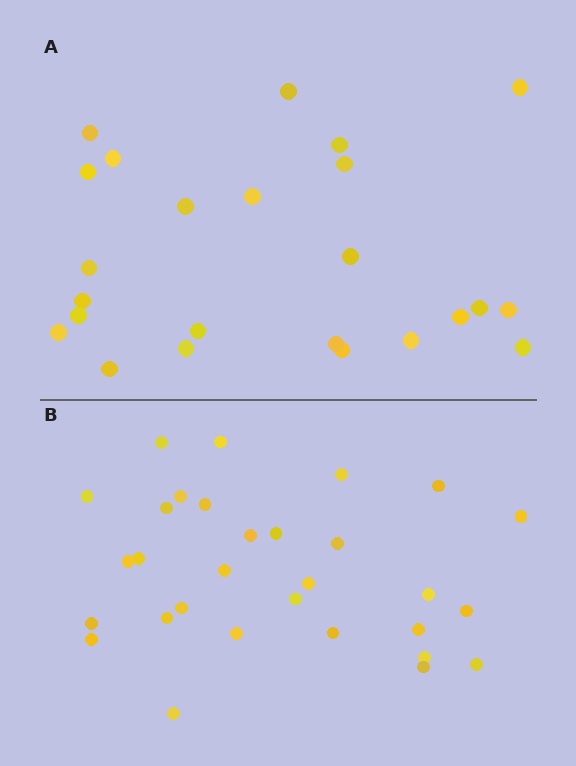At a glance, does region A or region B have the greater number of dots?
Region B (the bottom region) has more dots.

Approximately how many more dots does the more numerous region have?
Region B has about 6 more dots than region A.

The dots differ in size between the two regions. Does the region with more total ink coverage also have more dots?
No. Region A has more total ink coverage because its dots are larger, but region B actually contains more individual dots. Total area can be misleading — the number of items is what matters here.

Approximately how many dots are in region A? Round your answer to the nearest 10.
About 20 dots. (The exact count is 24, which rounds to 20.)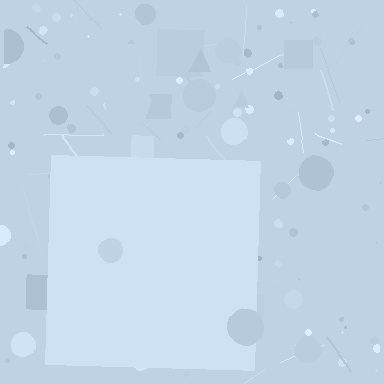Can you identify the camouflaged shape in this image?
The camouflaged shape is a square.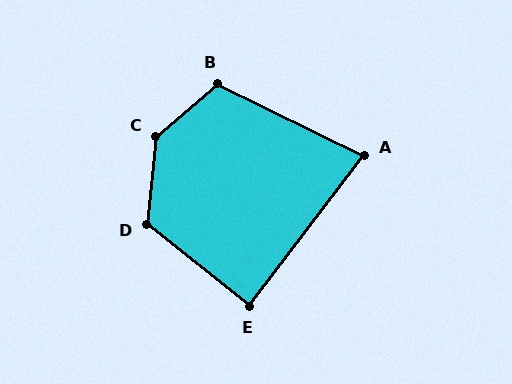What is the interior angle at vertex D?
Approximately 122 degrees (obtuse).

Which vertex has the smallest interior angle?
A, at approximately 79 degrees.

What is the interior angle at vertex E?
Approximately 89 degrees (approximately right).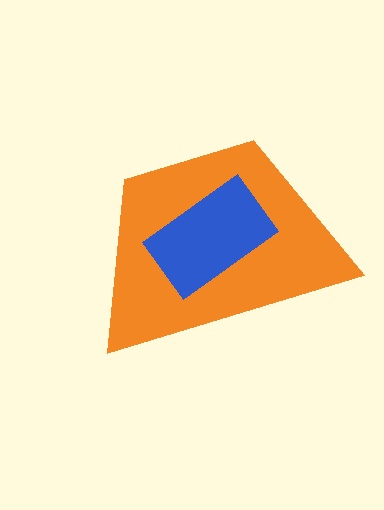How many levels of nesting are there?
2.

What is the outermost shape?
The orange trapezoid.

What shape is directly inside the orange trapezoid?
The blue rectangle.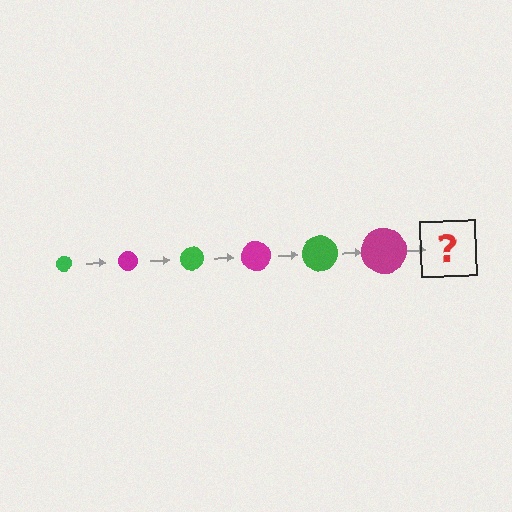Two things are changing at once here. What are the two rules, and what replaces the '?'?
The two rules are that the circle grows larger each step and the color cycles through green and magenta. The '?' should be a green circle, larger than the previous one.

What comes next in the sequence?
The next element should be a green circle, larger than the previous one.